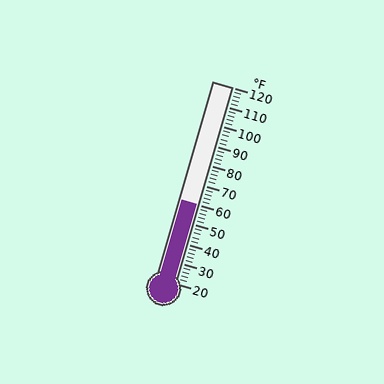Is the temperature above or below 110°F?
The temperature is below 110°F.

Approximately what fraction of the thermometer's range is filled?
The thermometer is filled to approximately 40% of its range.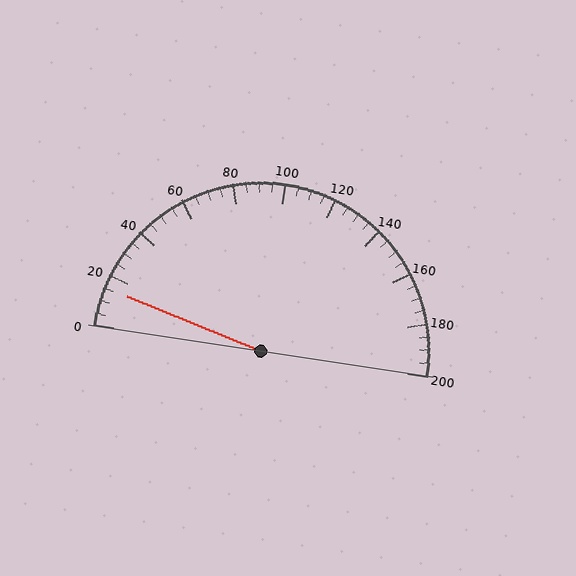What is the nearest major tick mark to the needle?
The nearest major tick mark is 20.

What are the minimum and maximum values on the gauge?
The gauge ranges from 0 to 200.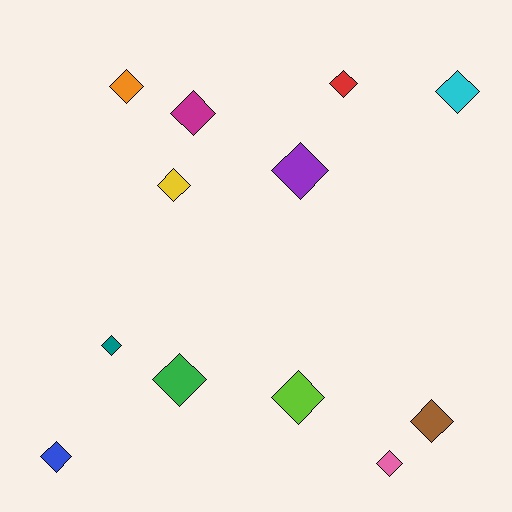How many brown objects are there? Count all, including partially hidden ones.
There is 1 brown object.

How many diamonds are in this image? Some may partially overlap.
There are 12 diamonds.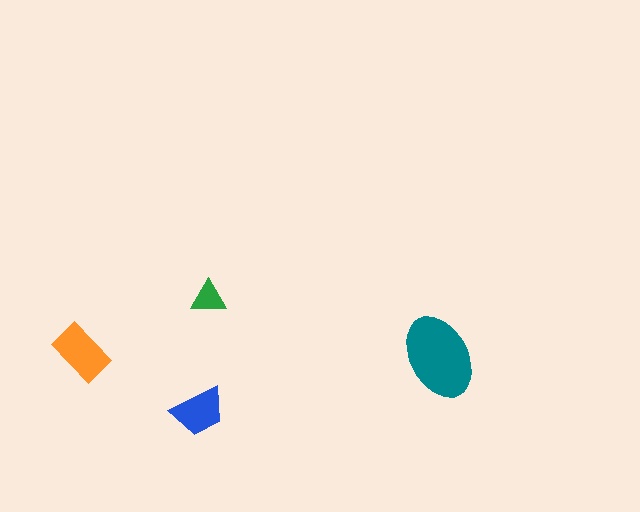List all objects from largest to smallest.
The teal ellipse, the orange rectangle, the blue trapezoid, the green triangle.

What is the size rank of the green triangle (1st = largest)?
4th.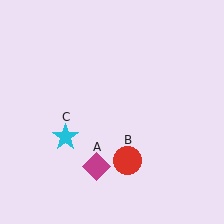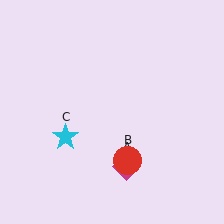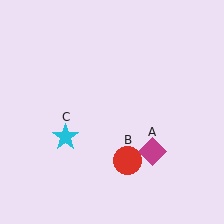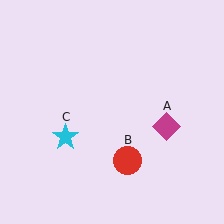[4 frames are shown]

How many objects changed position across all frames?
1 object changed position: magenta diamond (object A).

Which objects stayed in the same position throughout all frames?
Red circle (object B) and cyan star (object C) remained stationary.